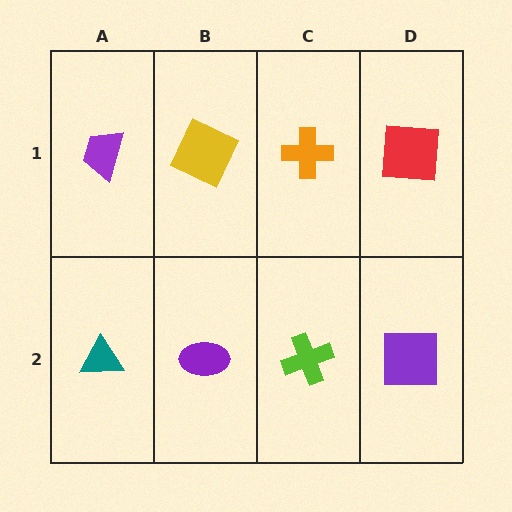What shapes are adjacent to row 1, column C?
A lime cross (row 2, column C), a yellow square (row 1, column B), a red square (row 1, column D).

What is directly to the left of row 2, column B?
A teal triangle.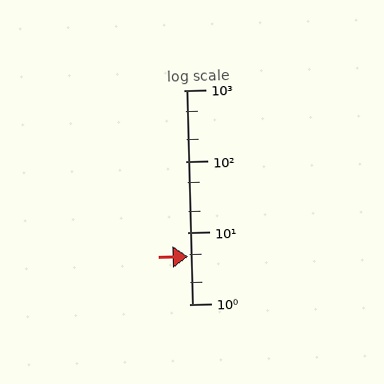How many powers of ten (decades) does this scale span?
The scale spans 3 decades, from 1 to 1000.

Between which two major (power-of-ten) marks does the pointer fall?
The pointer is between 1 and 10.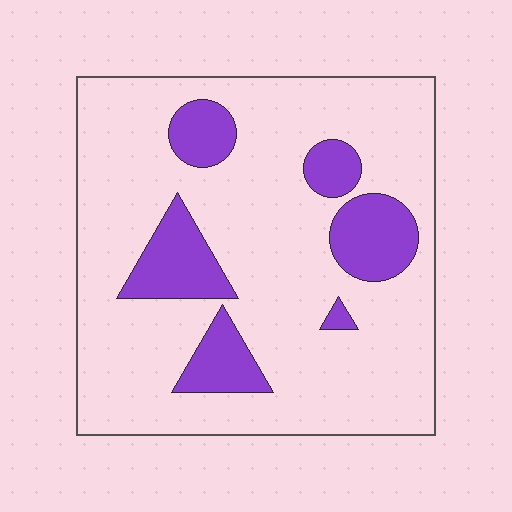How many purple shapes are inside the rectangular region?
6.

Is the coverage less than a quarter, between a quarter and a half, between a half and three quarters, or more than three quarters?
Less than a quarter.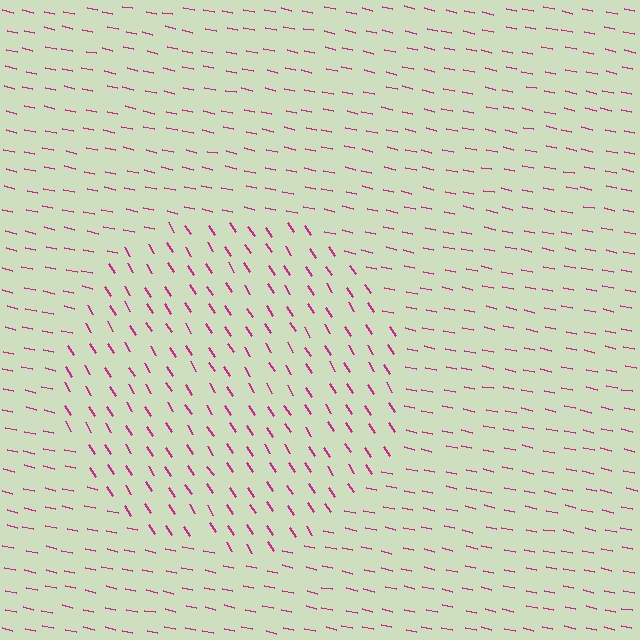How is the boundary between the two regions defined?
The boundary is defined purely by a change in line orientation (approximately 45 degrees difference). All lines are the same color and thickness.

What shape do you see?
I see a circle.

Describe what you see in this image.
The image is filled with small magenta line segments. A circle region in the image has lines oriented differently from the surrounding lines, creating a visible texture boundary.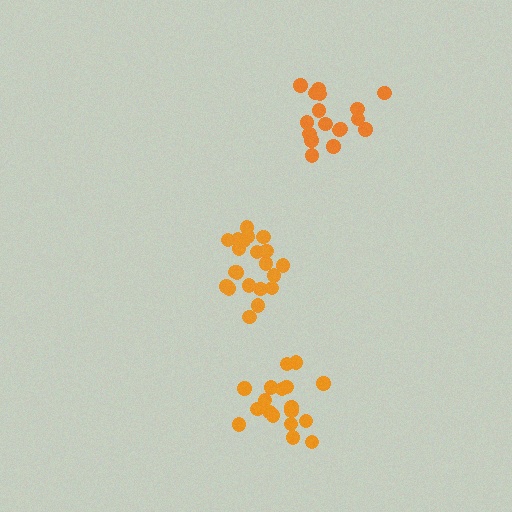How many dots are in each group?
Group 1: 17 dots, Group 2: 21 dots, Group 3: 18 dots (56 total).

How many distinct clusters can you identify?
There are 3 distinct clusters.